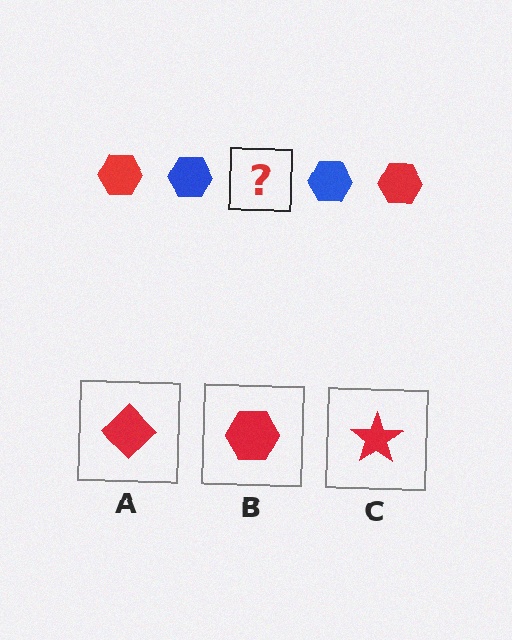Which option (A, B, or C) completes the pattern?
B.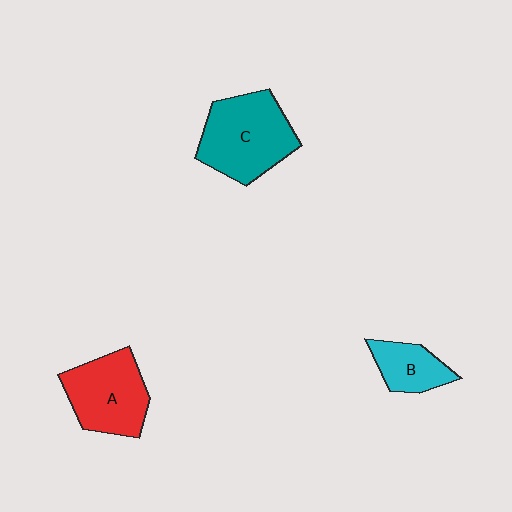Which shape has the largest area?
Shape C (teal).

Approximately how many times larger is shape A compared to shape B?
Approximately 1.8 times.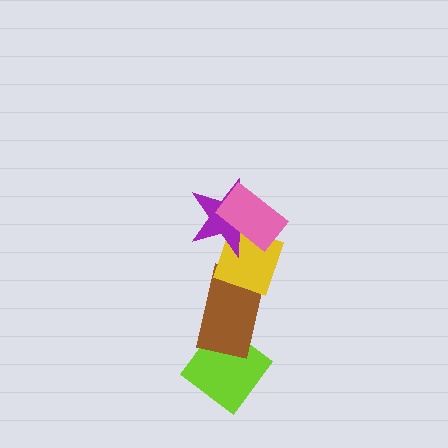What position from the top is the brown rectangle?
The brown rectangle is 4th from the top.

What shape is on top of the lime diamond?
The brown rectangle is on top of the lime diamond.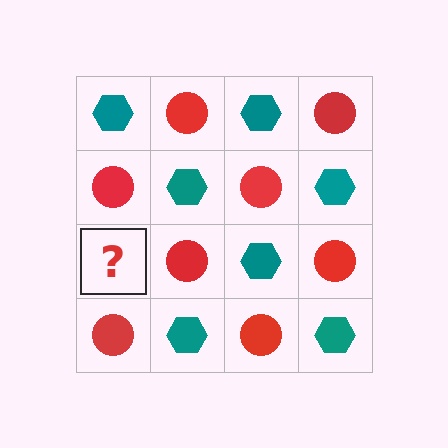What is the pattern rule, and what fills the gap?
The rule is that it alternates teal hexagon and red circle in a checkerboard pattern. The gap should be filled with a teal hexagon.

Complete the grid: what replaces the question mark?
The question mark should be replaced with a teal hexagon.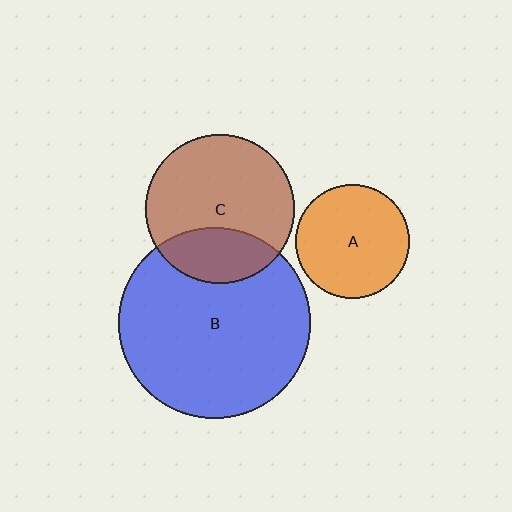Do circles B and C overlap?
Yes.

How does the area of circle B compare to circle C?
Approximately 1.7 times.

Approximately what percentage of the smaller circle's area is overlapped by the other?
Approximately 30%.